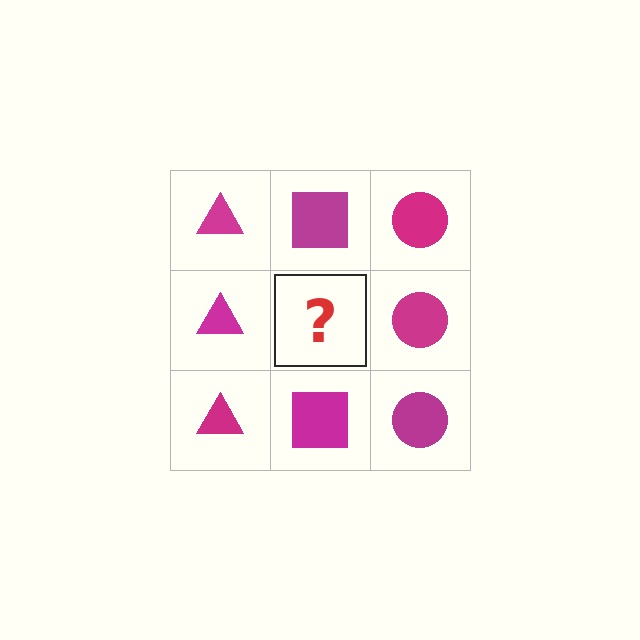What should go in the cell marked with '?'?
The missing cell should contain a magenta square.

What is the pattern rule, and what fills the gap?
The rule is that each column has a consistent shape. The gap should be filled with a magenta square.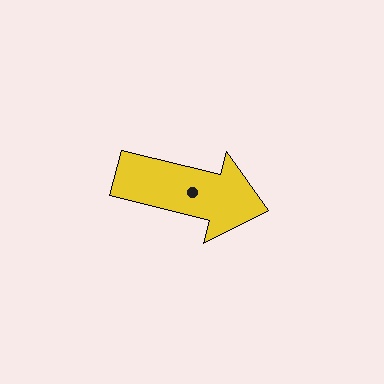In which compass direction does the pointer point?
East.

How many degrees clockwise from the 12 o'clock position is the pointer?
Approximately 104 degrees.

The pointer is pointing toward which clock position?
Roughly 3 o'clock.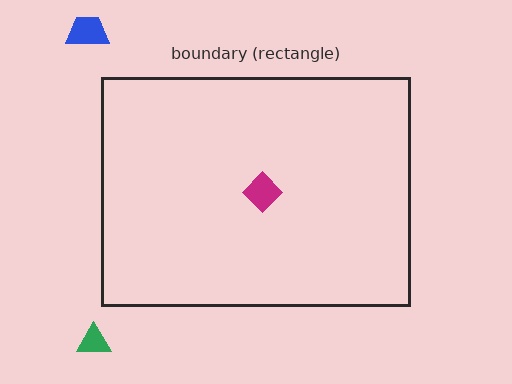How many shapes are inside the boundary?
1 inside, 2 outside.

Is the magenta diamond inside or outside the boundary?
Inside.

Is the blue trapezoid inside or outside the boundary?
Outside.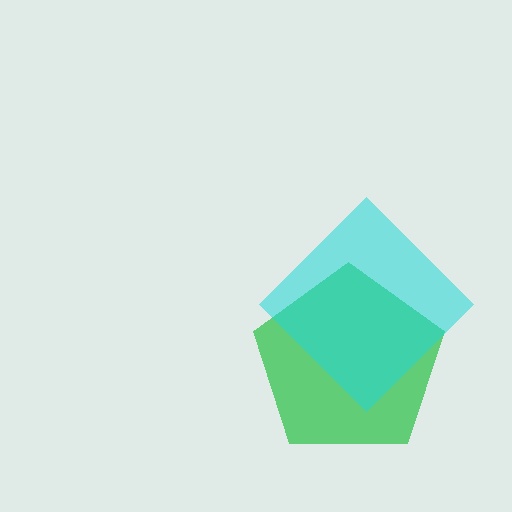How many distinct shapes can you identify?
There are 2 distinct shapes: a green pentagon, a cyan diamond.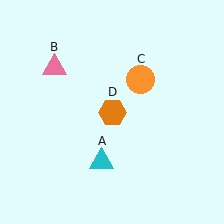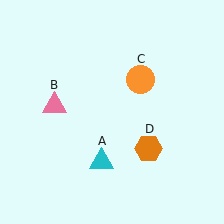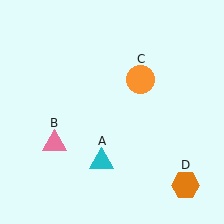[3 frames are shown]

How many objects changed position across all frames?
2 objects changed position: pink triangle (object B), orange hexagon (object D).